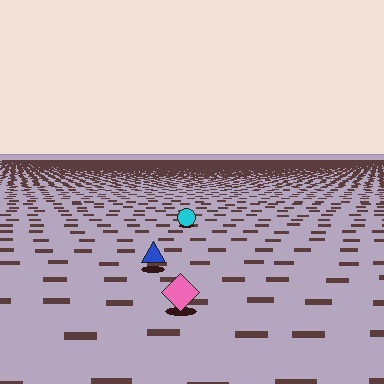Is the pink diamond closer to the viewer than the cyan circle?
Yes. The pink diamond is closer — you can tell from the texture gradient: the ground texture is coarser near it.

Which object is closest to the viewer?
The pink diamond is closest. The texture marks near it are larger and more spread out.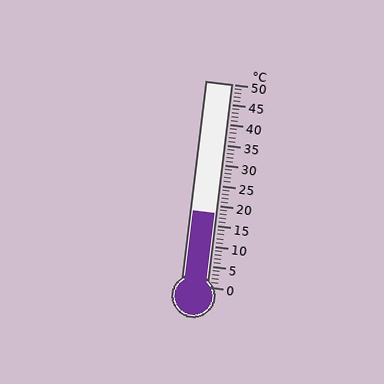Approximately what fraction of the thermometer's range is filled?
The thermometer is filled to approximately 35% of its range.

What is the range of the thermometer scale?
The thermometer scale ranges from 0°C to 50°C.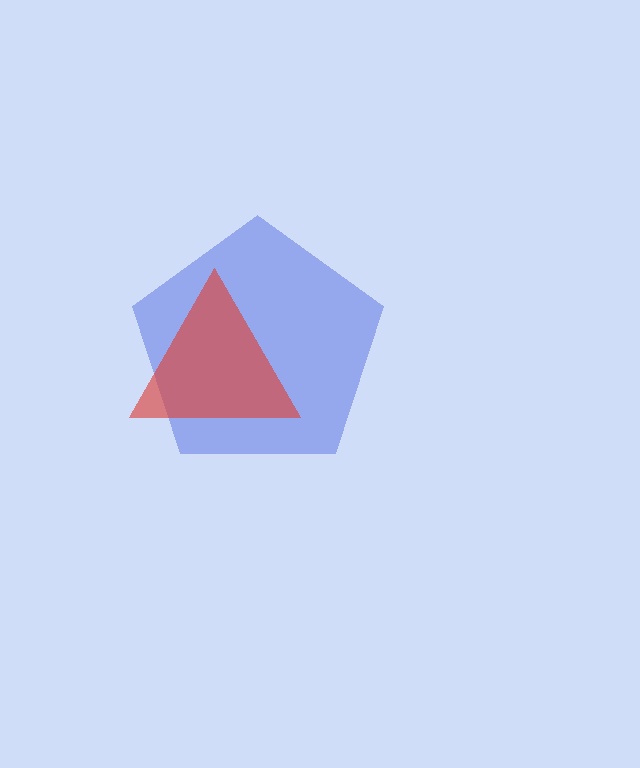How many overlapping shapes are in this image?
There are 2 overlapping shapes in the image.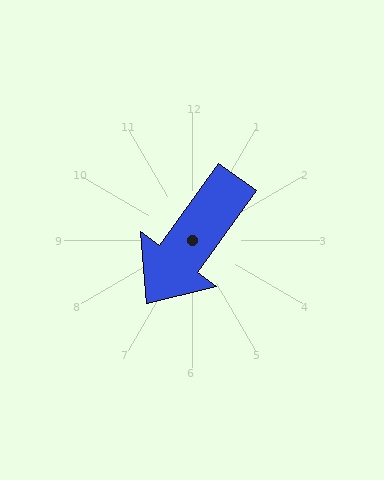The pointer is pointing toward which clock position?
Roughly 7 o'clock.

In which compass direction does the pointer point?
Southwest.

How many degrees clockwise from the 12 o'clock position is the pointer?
Approximately 216 degrees.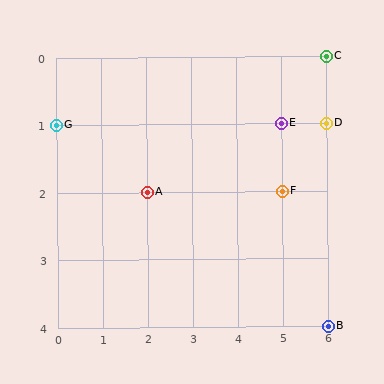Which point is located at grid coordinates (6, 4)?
Point B is at (6, 4).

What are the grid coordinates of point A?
Point A is at grid coordinates (2, 2).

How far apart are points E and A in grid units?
Points E and A are 3 columns and 1 row apart (about 3.2 grid units diagonally).